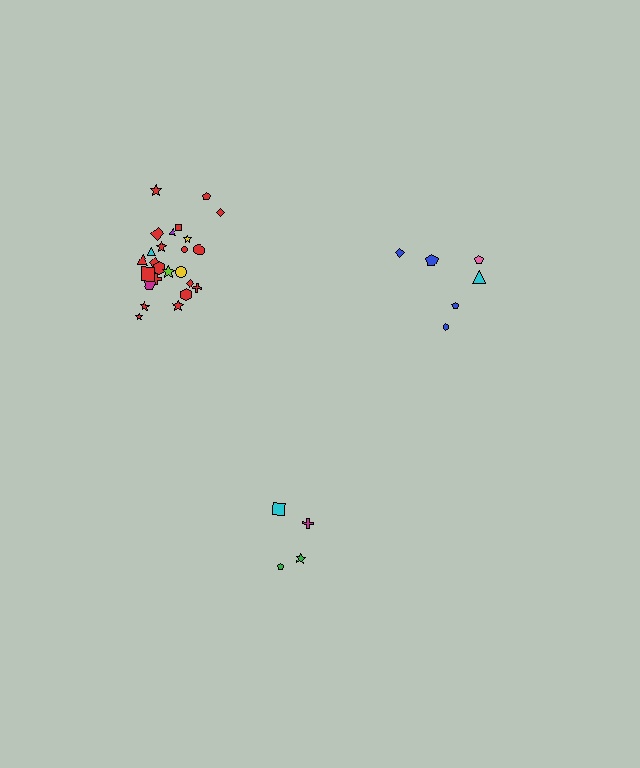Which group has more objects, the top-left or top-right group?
The top-left group.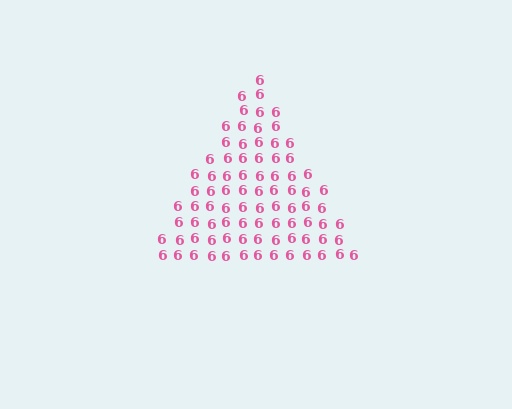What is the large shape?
The large shape is a triangle.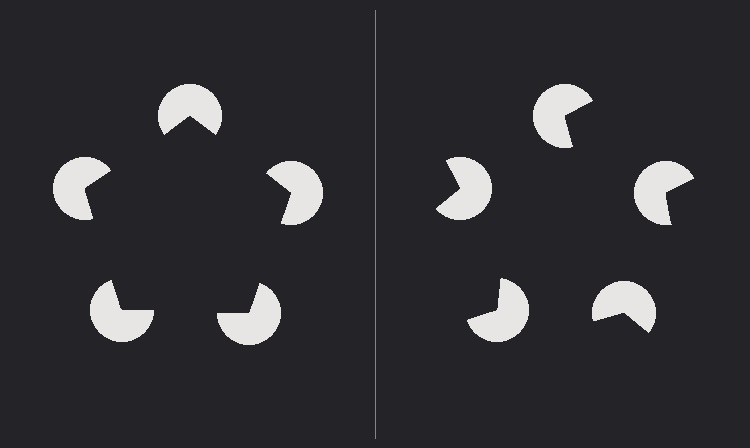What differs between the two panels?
The pac-man discs are positioned identically on both sides; only the wedge orientations differ. On the left they align to a pentagon; on the right they are misaligned.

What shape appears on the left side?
An illusory pentagon.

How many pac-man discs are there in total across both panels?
10 — 5 on each side.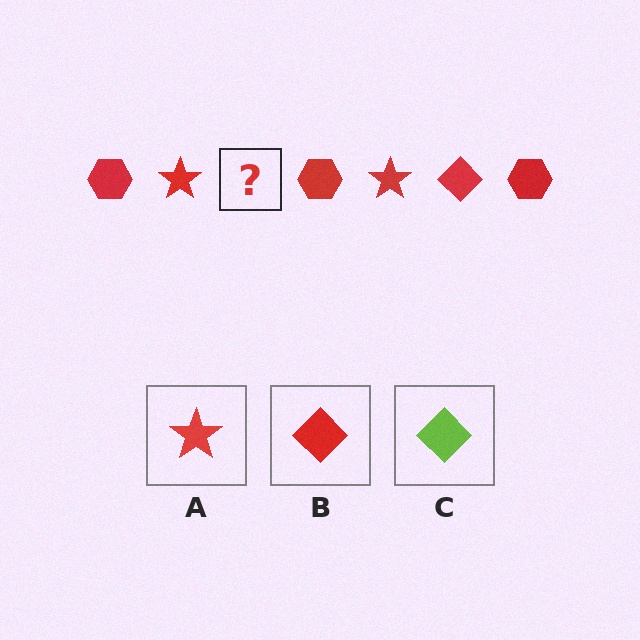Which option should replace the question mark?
Option B.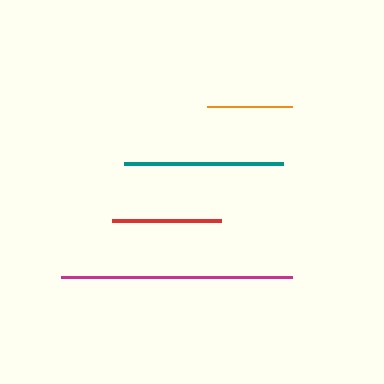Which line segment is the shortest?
The orange line is the shortest at approximately 85 pixels.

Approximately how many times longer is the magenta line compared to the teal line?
The magenta line is approximately 1.4 times the length of the teal line.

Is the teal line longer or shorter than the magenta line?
The magenta line is longer than the teal line.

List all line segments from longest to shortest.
From longest to shortest: magenta, teal, red, orange.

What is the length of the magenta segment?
The magenta segment is approximately 231 pixels long.